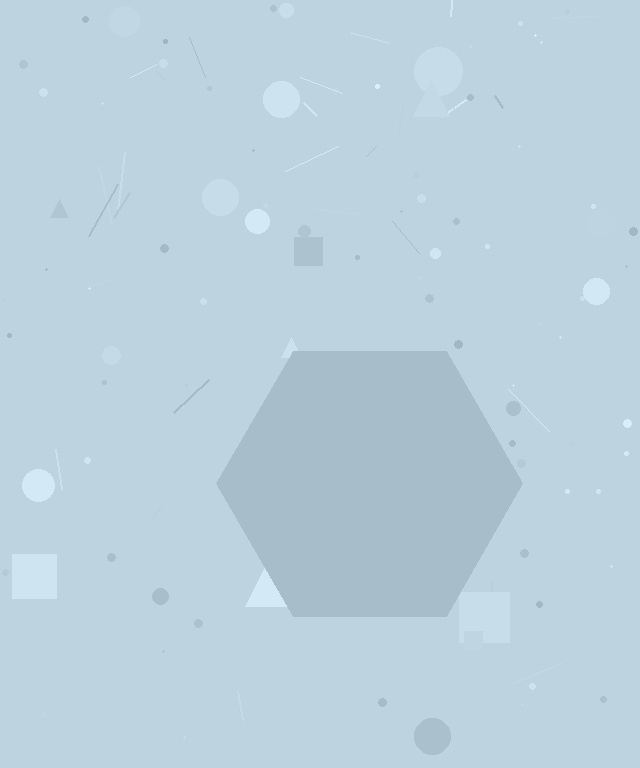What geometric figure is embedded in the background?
A hexagon is embedded in the background.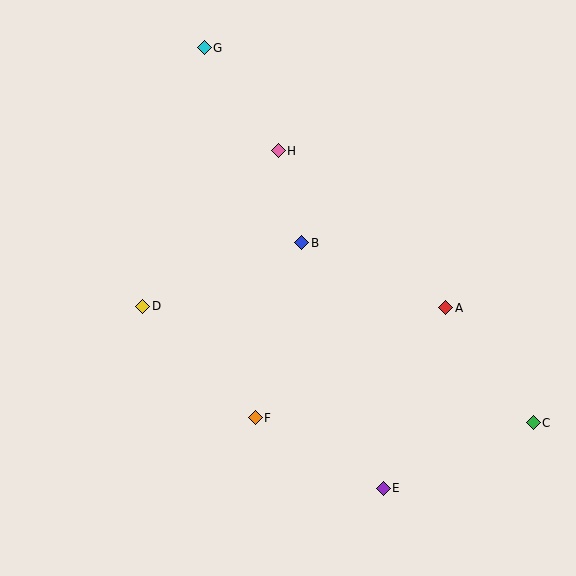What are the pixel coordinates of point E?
Point E is at (383, 488).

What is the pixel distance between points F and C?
The distance between F and C is 278 pixels.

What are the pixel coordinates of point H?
Point H is at (278, 151).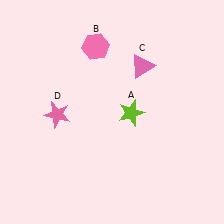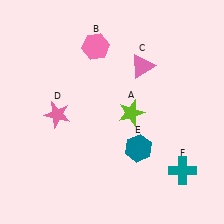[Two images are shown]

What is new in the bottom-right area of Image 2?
A teal hexagon (E) was added in the bottom-right area of Image 2.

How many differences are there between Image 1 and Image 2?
There are 2 differences between the two images.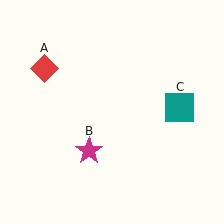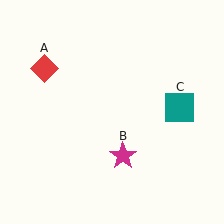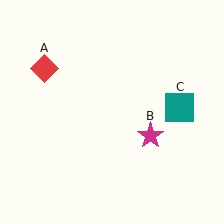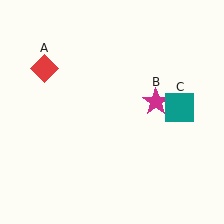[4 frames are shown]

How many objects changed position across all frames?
1 object changed position: magenta star (object B).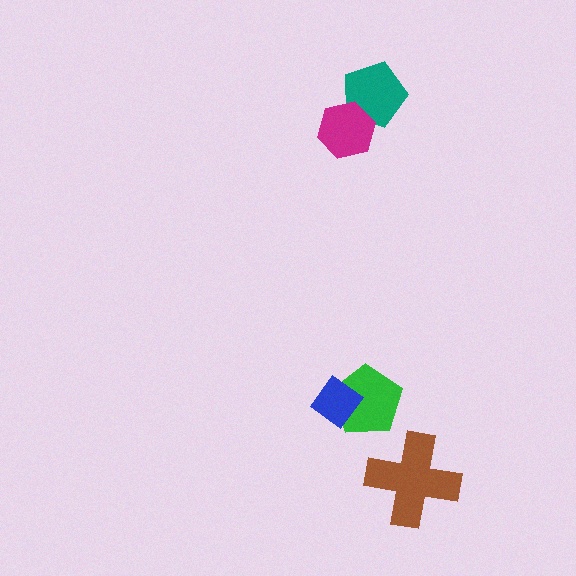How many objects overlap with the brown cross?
0 objects overlap with the brown cross.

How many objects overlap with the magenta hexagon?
1 object overlaps with the magenta hexagon.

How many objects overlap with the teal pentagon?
1 object overlaps with the teal pentagon.